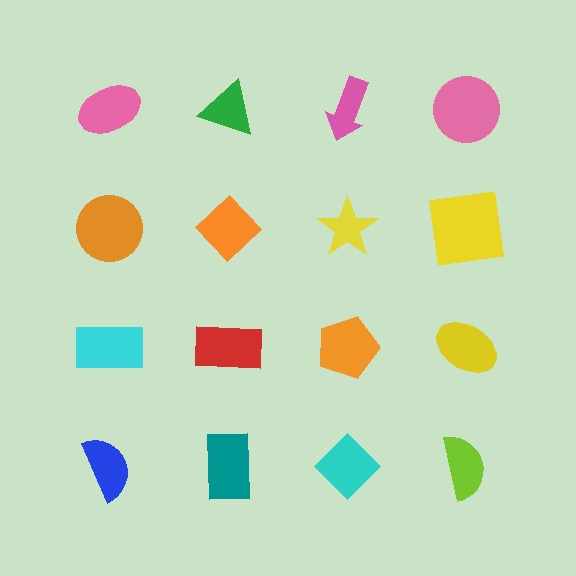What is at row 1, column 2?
A green triangle.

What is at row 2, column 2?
An orange diamond.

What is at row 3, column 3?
An orange pentagon.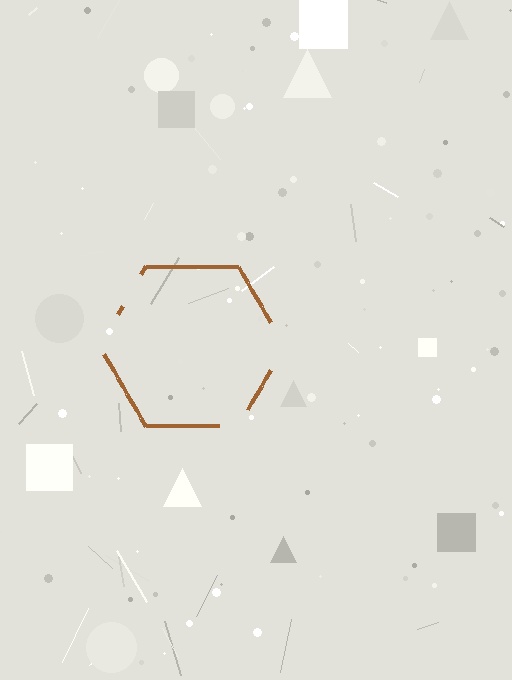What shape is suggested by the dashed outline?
The dashed outline suggests a hexagon.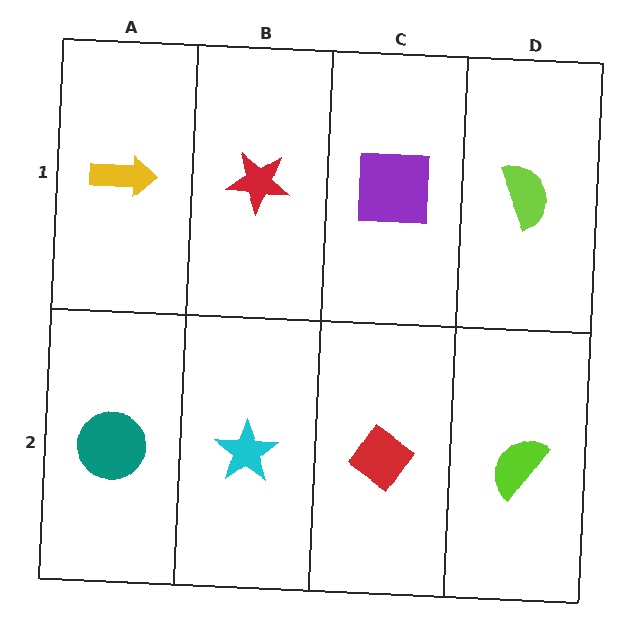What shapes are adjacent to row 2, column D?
A lime semicircle (row 1, column D), a red diamond (row 2, column C).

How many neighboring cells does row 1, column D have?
2.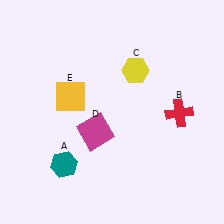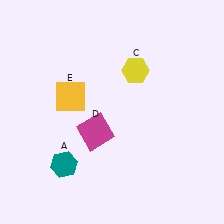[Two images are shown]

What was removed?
The red cross (B) was removed in Image 2.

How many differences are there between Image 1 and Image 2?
There is 1 difference between the two images.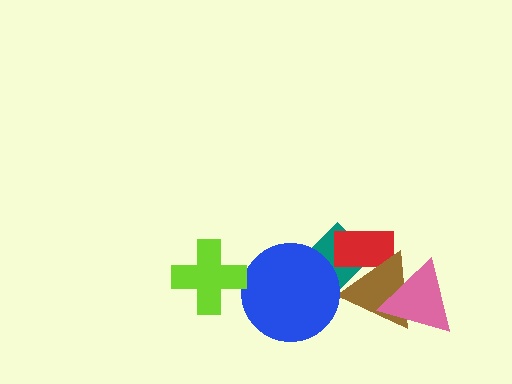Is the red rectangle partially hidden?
Yes, it is partially covered by another shape.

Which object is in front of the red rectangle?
The brown triangle is in front of the red rectangle.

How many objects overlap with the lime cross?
0 objects overlap with the lime cross.